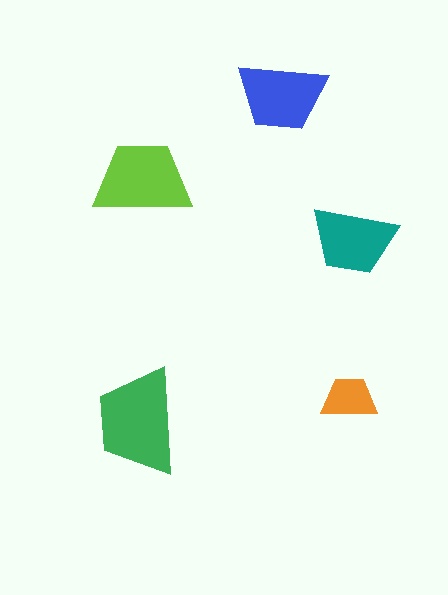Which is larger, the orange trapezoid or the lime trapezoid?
The lime one.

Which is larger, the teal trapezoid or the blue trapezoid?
The blue one.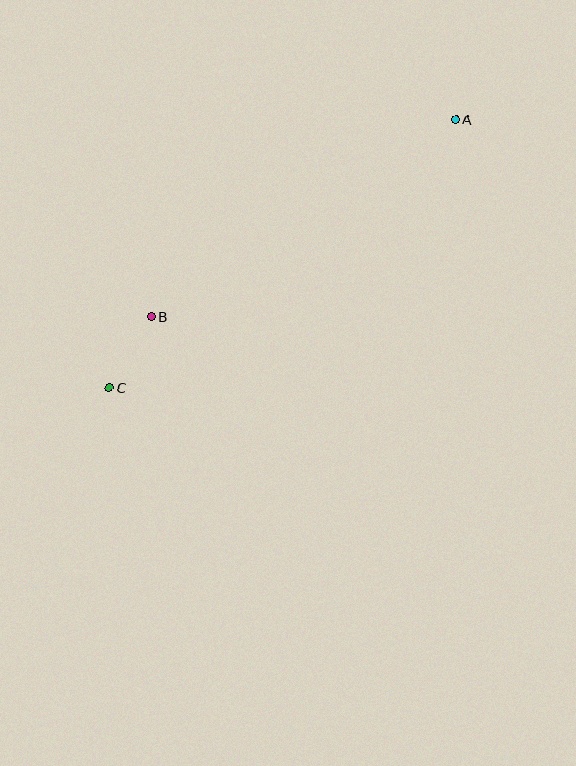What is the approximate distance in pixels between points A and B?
The distance between A and B is approximately 362 pixels.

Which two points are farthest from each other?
Points A and C are farthest from each other.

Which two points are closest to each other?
Points B and C are closest to each other.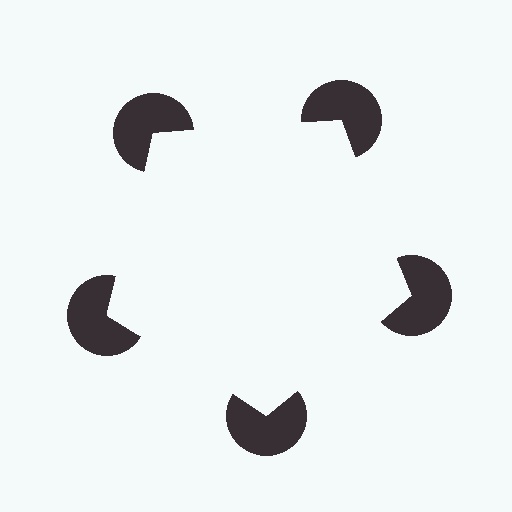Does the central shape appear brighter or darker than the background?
It typically appears slightly brighter than the background, even though no actual brightness change is drawn.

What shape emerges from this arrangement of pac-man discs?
An illusory pentagon — its edges are inferred from the aligned wedge cuts in the pac-man discs, not physically drawn.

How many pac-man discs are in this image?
There are 5 — one at each vertex of the illusory pentagon.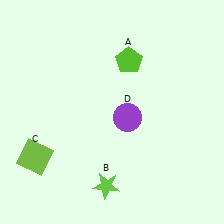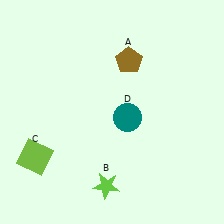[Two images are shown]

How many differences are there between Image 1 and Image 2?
There are 2 differences between the two images.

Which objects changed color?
A changed from lime to brown. D changed from purple to teal.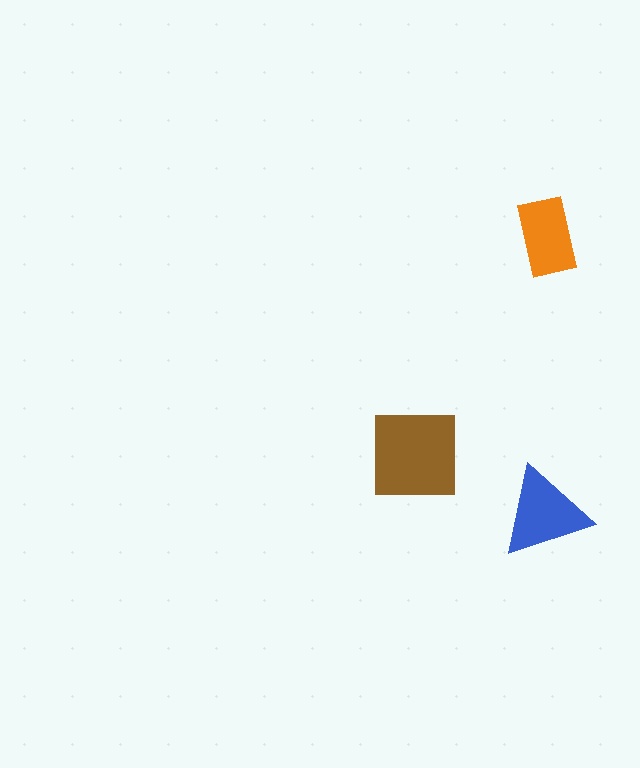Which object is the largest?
The brown square.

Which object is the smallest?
The orange rectangle.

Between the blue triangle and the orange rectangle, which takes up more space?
The blue triangle.